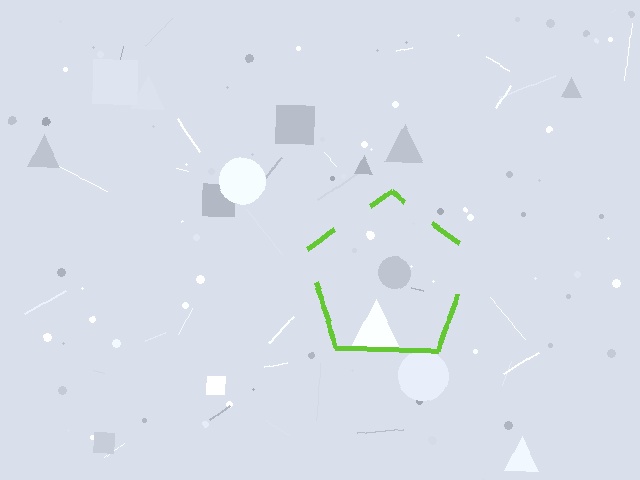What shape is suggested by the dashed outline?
The dashed outline suggests a pentagon.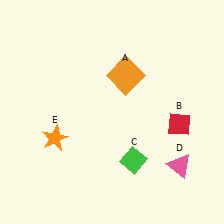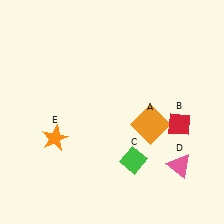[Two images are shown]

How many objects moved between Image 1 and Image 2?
1 object moved between the two images.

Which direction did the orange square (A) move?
The orange square (A) moved down.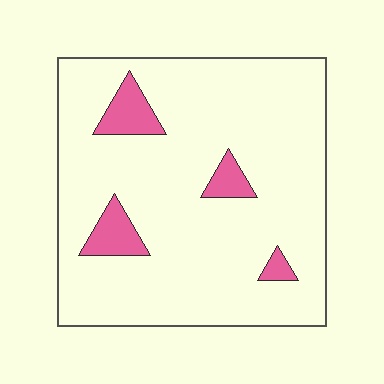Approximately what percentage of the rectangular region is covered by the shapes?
Approximately 10%.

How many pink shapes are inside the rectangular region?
4.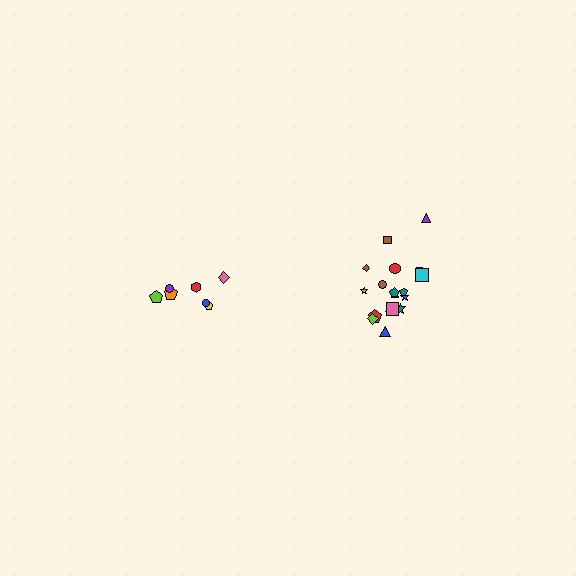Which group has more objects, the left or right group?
The right group.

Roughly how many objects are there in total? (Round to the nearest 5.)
Roughly 25 objects in total.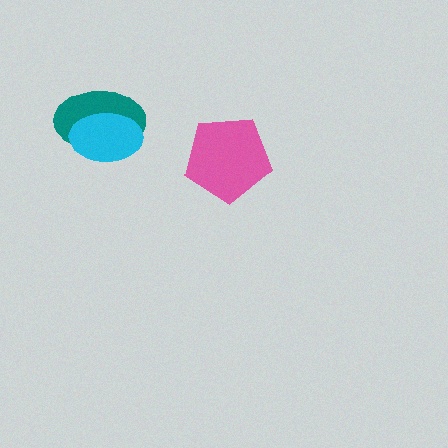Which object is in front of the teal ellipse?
The cyan ellipse is in front of the teal ellipse.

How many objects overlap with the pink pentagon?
0 objects overlap with the pink pentagon.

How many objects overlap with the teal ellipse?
1 object overlaps with the teal ellipse.